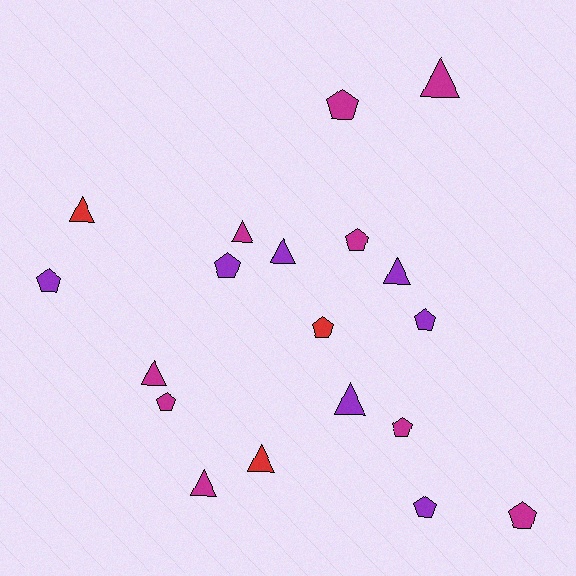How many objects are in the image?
There are 19 objects.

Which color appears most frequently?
Magenta, with 9 objects.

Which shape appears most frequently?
Pentagon, with 10 objects.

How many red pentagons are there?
There is 1 red pentagon.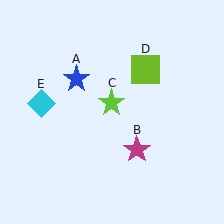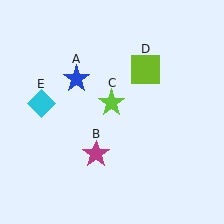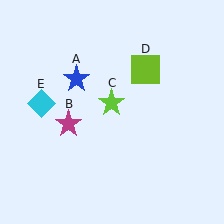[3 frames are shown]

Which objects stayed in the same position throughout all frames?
Blue star (object A) and lime star (object C) and lime square (object D) and cyan diamond (object E) remained stationary.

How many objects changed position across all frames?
1 object changed position: magenta star (object B).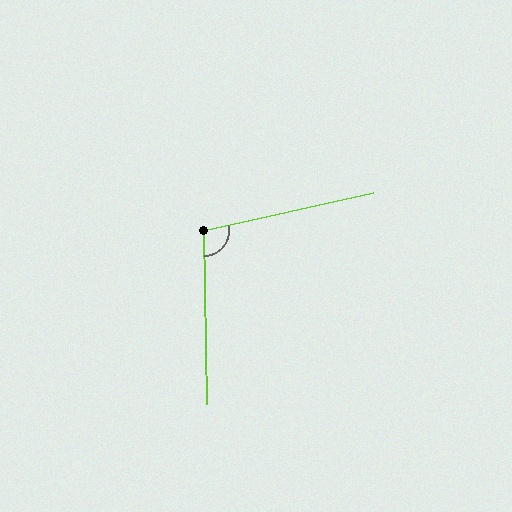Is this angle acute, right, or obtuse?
It is obtuse.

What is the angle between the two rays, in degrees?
Approximately 102 degrees.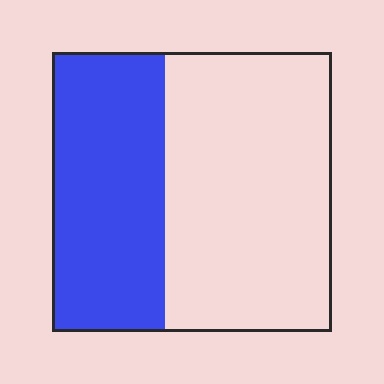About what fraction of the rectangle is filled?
About two fifths (2/5).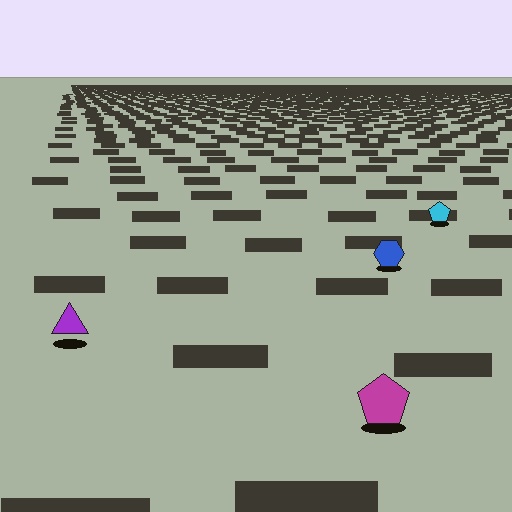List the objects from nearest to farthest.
From nearest to farthest: the magenta pentagon, the purple triangle, the blue hexagon, the cyan pentagon.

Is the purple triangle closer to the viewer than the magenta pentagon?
No. The magenta pentagon is closer — you can tell from the texture gradient: the ground texture is coarser near it.